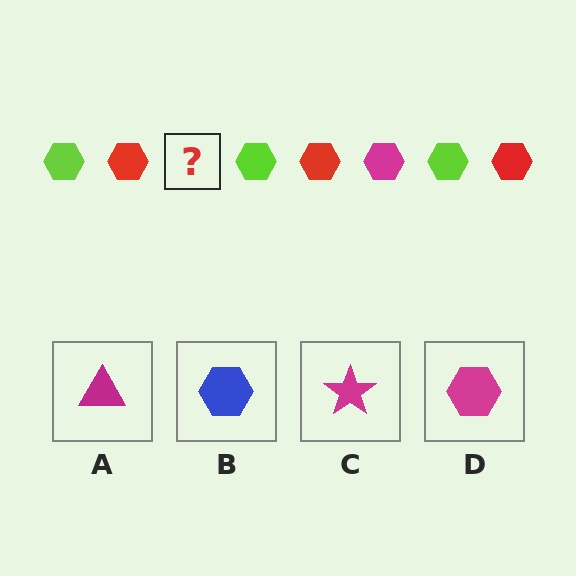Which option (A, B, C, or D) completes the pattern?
D.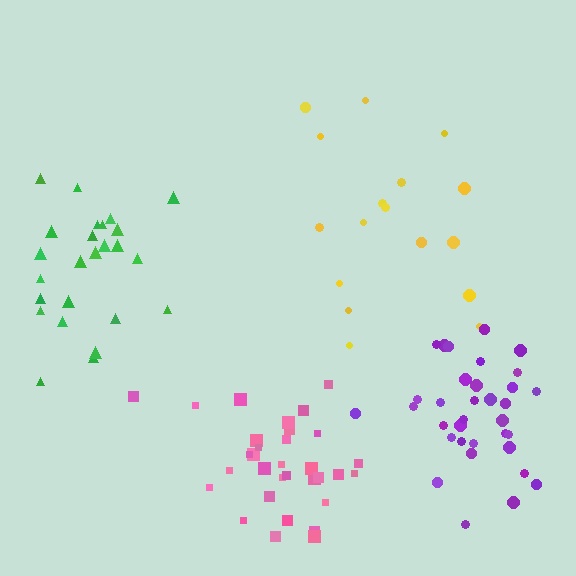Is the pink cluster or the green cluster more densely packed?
Pink.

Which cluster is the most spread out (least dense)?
Yellow.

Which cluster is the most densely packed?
Purple.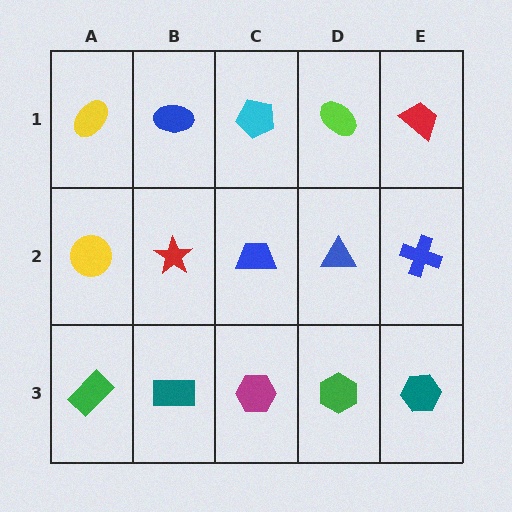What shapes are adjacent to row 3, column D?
A blue triangle (row 2, column D), a magenta hexagon (row 3, column C), a teal hexagon (row 3, column E).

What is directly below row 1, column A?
A yellow circle.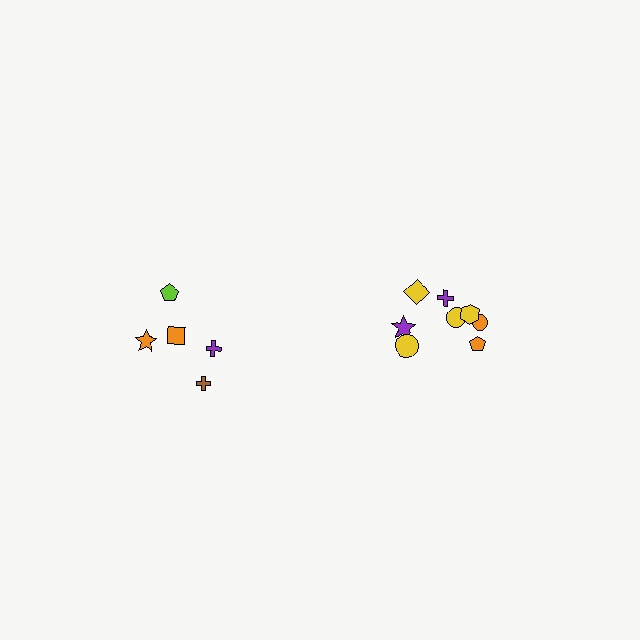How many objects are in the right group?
There are 8 objects.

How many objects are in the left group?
There are 5 objects.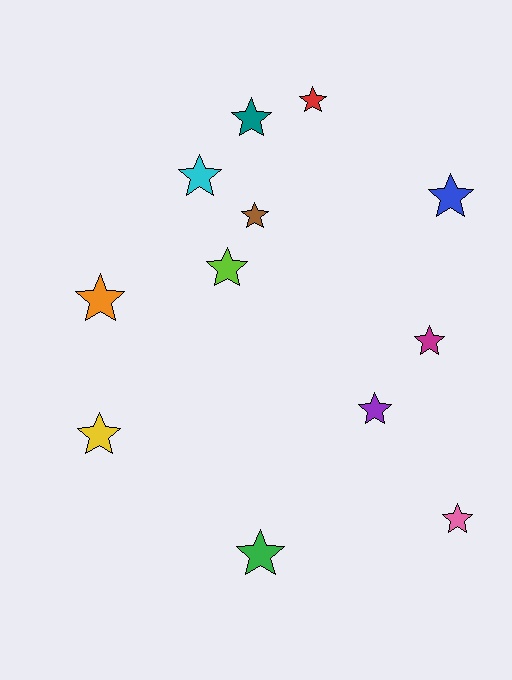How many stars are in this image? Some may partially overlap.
There are 12 stars.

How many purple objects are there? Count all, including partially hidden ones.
There is 1 purple object.